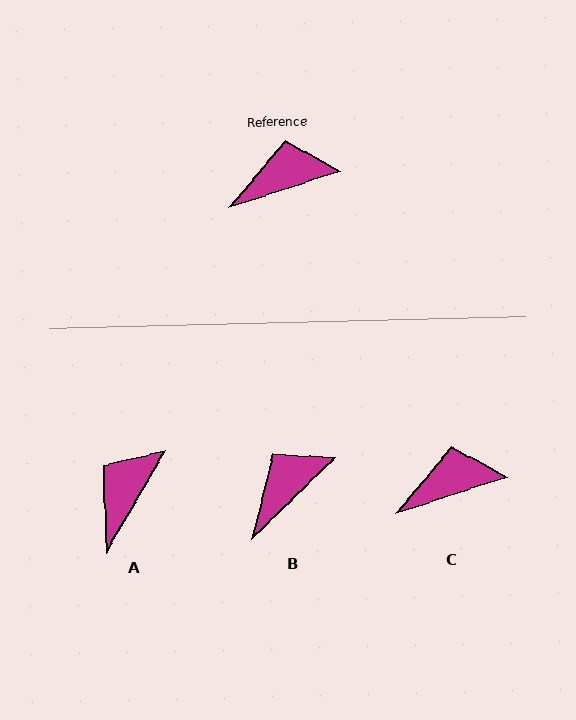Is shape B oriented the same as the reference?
No, it is off by about 26 degrees.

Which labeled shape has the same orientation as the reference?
C.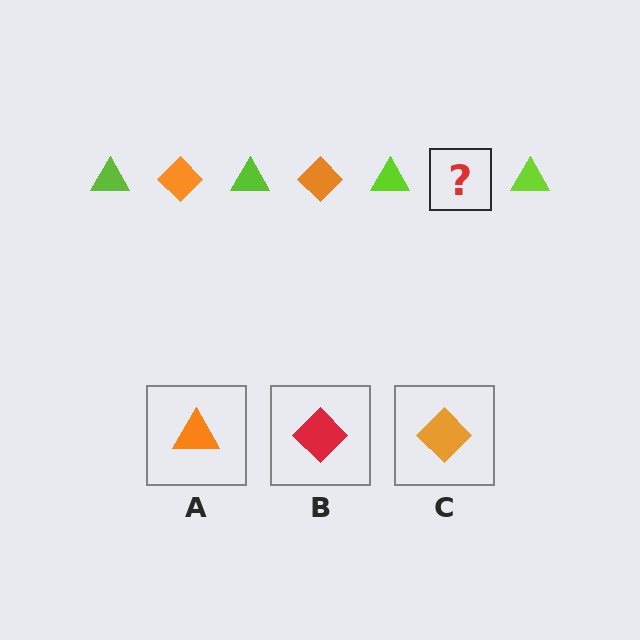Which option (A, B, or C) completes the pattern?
C.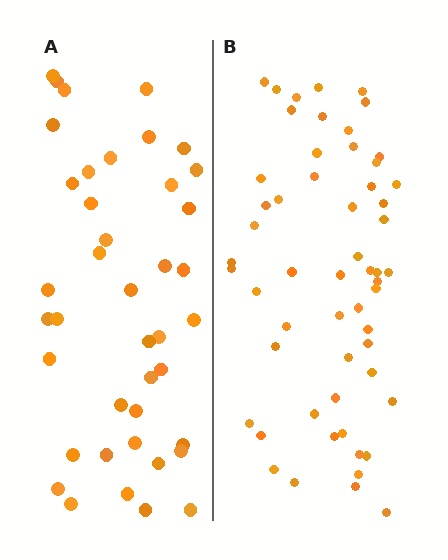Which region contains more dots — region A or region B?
Region B (the right region) has more dots.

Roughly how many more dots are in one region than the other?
Region B has approximately 15 more dots than region A.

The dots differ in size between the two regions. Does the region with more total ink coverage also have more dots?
No. Region A has more total ink coverage because its dots are larger, but region B actually contains more individual dots. Total area can be misleading — the number of items is what matters here.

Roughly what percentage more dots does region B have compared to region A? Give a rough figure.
About 35% more.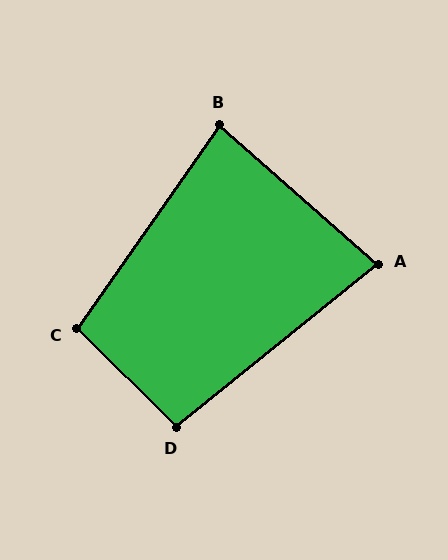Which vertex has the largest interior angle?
C, at approximately 100 degrees.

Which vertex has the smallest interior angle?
A, at approximately 80 degrees.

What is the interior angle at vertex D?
Approximately 96 degrees (obtuse).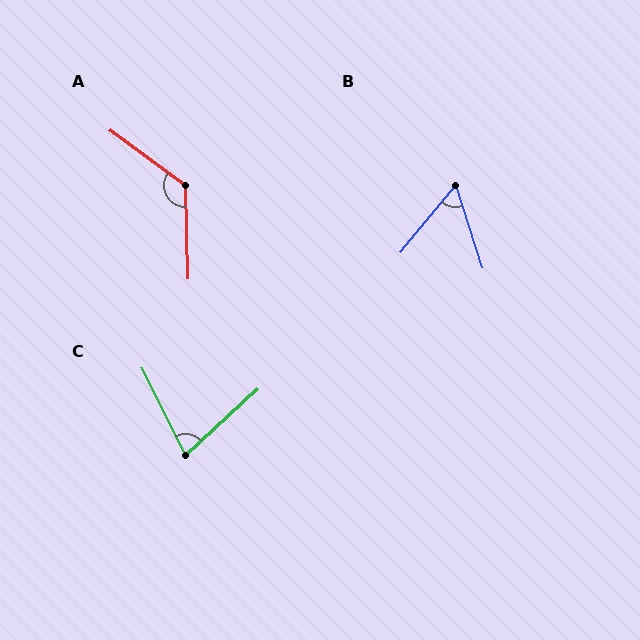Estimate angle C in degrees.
Approximately 74 degrees.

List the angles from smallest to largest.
B (57°), C (74°), A (128°).